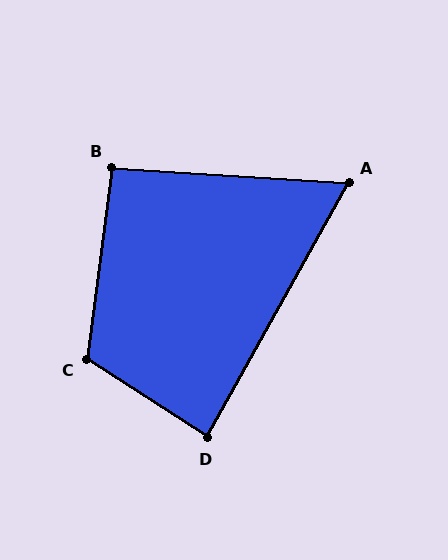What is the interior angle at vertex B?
Approximately 94 degrees (approximately right).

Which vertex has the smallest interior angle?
A, at approximately 64 degrees.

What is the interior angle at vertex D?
Approximately 86 degrees (approximately right).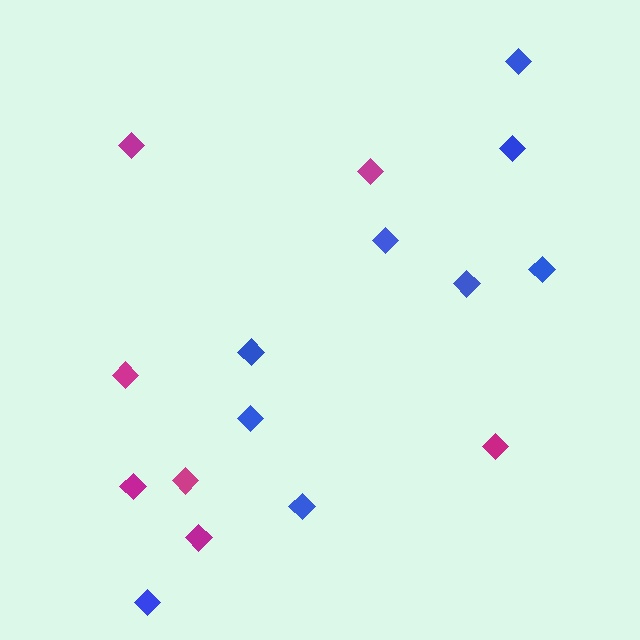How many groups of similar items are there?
There are 2 groups: one group of magenta diamonds (7) and one group of blue diamonds (9).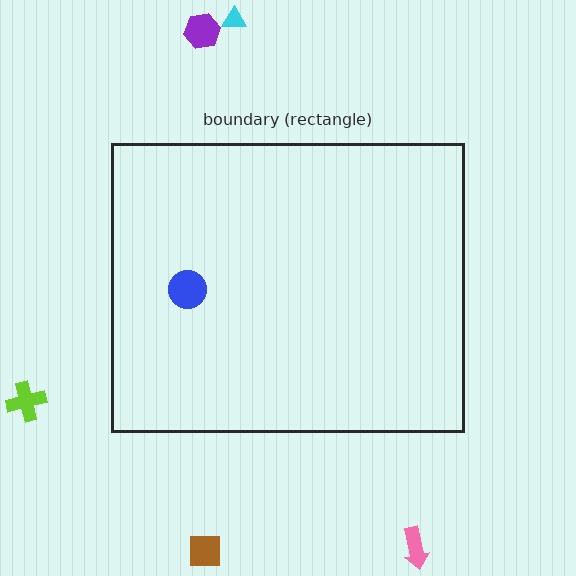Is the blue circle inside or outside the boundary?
Inside.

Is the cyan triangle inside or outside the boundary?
Outside.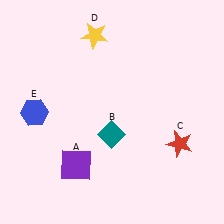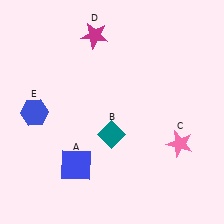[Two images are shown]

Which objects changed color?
A changed from purple to blue. C changed from red to pink. D changed from yellow to magenta.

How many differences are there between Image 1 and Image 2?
There are 3 differences between the two images.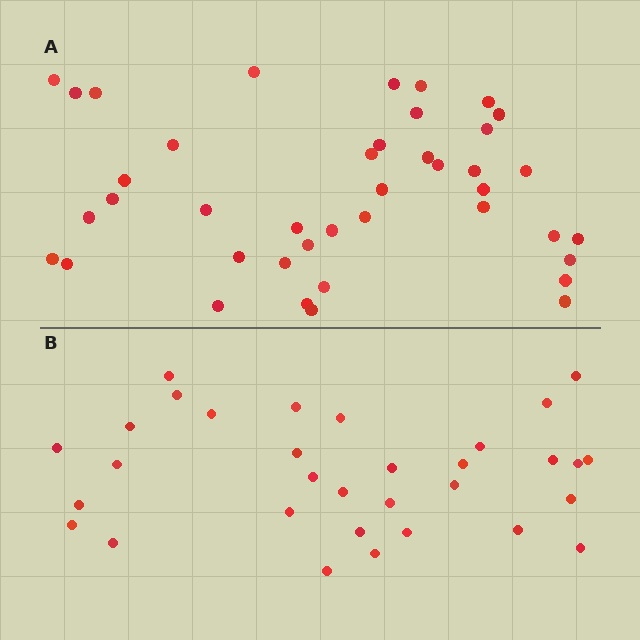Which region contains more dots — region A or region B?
Region A (the top region) has more dots.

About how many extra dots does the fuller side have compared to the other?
Region A has roughly 8 or so more dots than region B.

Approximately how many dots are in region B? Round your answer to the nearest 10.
About 30 dots. (The exact count is 32, which rounds to 30.)